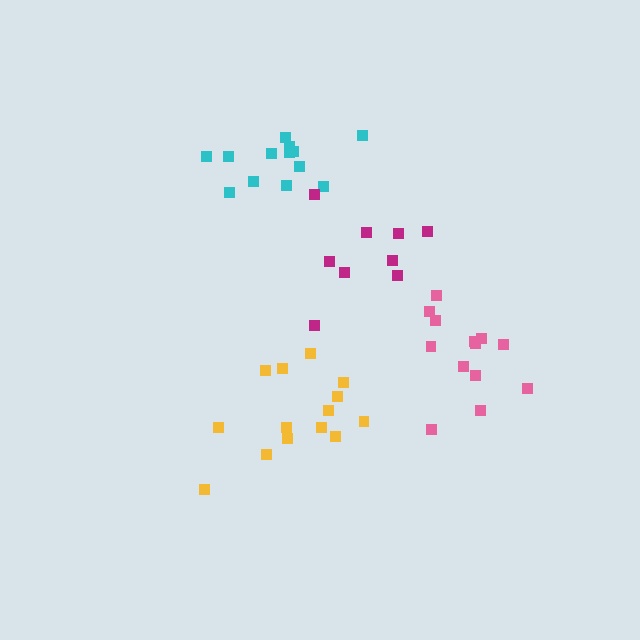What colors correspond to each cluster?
The clusters are colored: pink, yellow, cyan, magenta.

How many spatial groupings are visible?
There are 4 spatial groupings.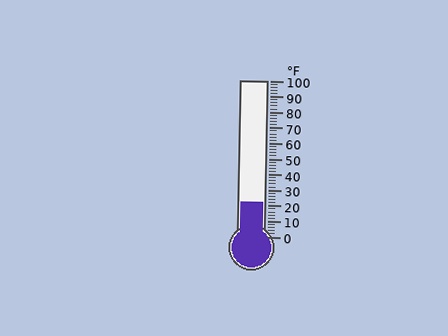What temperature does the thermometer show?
The thermometer shows approximately 22°F.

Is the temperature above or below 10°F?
The temperature is above 10°F.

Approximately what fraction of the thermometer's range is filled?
The thermometer is filled to approximately 20% of its range.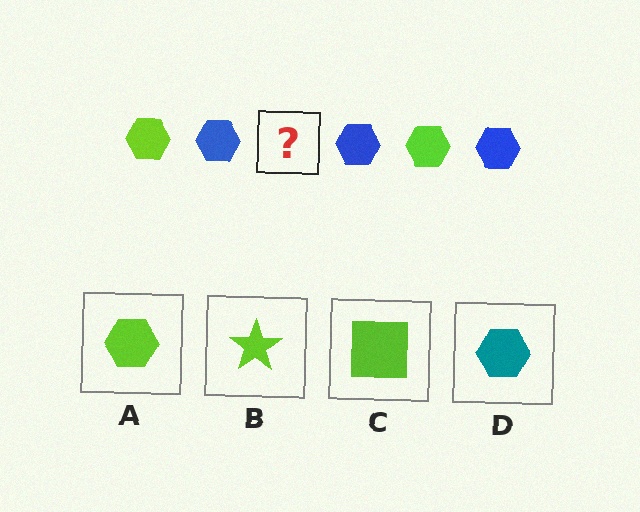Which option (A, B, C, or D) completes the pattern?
A.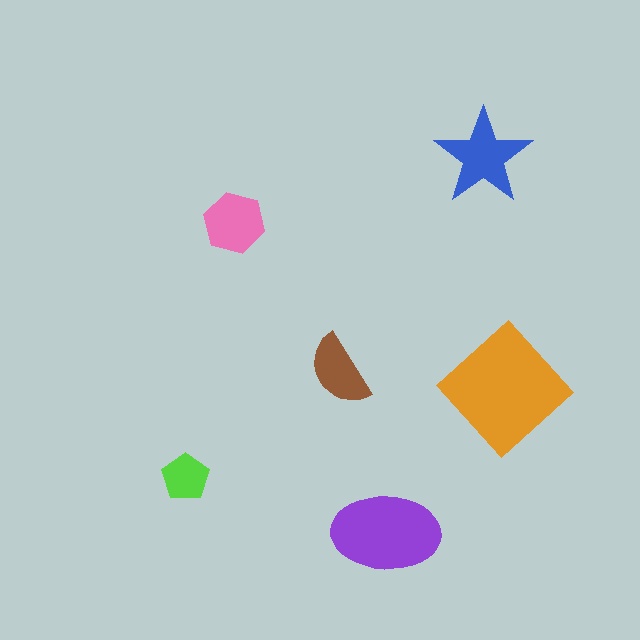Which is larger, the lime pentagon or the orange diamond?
The orange diamond.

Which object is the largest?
The orange diamond.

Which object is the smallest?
The lime pentagon.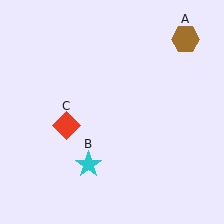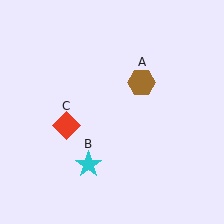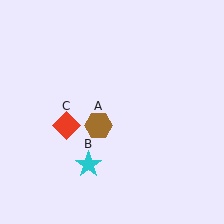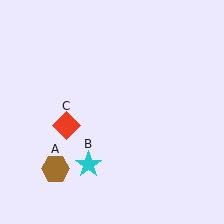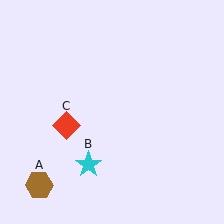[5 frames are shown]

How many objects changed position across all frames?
1 object changed position: brown hexagon (object A).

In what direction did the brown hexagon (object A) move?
The brown hexagon (object A) moved down and to the left.